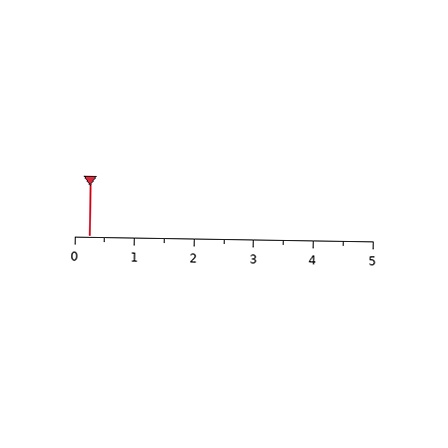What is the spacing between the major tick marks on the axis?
The major ticks are spaced 1 apart.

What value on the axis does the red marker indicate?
The marker indicates approximately 0.2.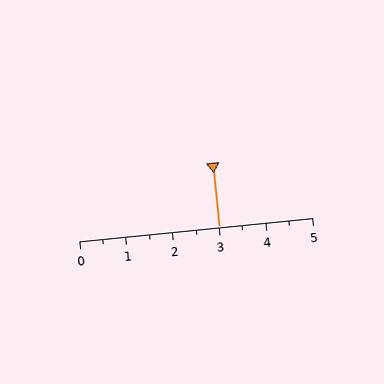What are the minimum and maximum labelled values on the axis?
The axis runs from 0 to 5.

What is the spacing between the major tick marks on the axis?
The major ticks are spaced 1 apart.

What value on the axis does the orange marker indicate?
The marker indicates approximately 3.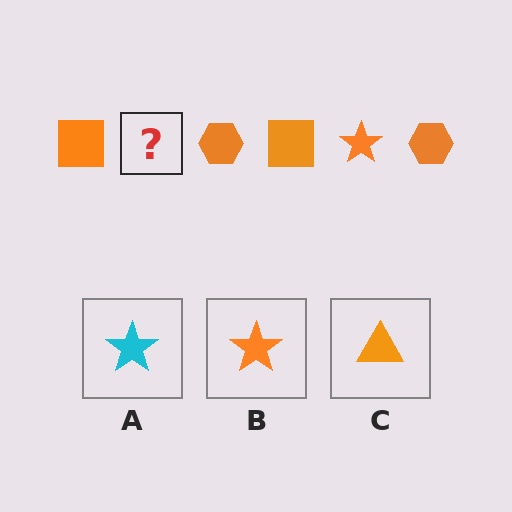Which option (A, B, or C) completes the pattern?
B.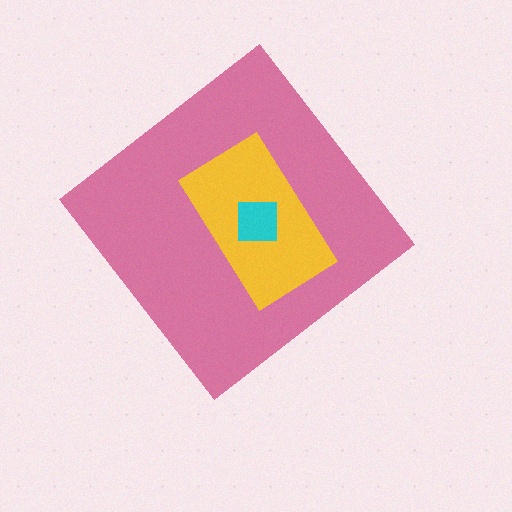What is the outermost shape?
The pink diamond.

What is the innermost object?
The cyan square.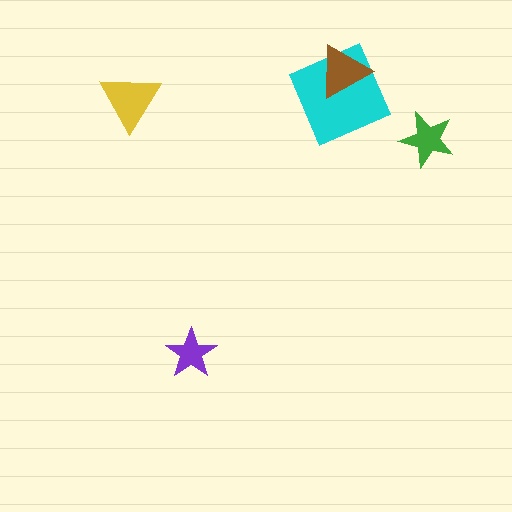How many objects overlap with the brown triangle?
1 object overlaps with the brown triangle.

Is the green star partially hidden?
No, no other shape covers it.